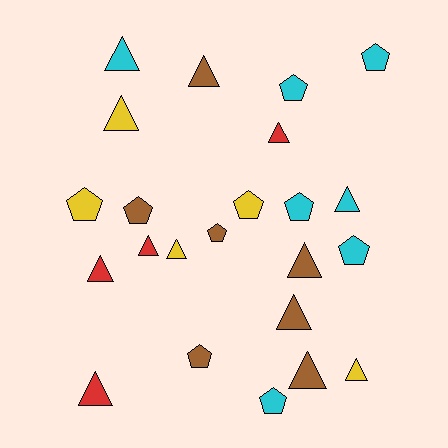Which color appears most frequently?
Brown, with 7 objects.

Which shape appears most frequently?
Triangle, with 13 objects.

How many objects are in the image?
There are 23 objects.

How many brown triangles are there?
There are 4 brown triangles.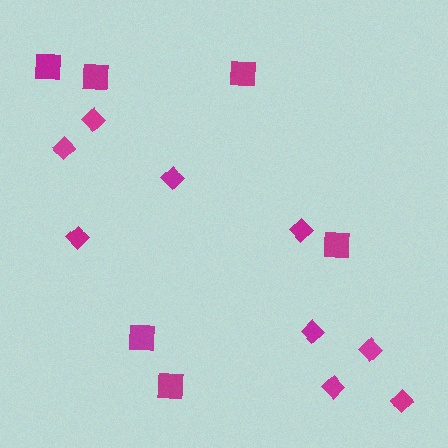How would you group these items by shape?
There are 2 groups: one group of diamonds (9) and one group of squares (6).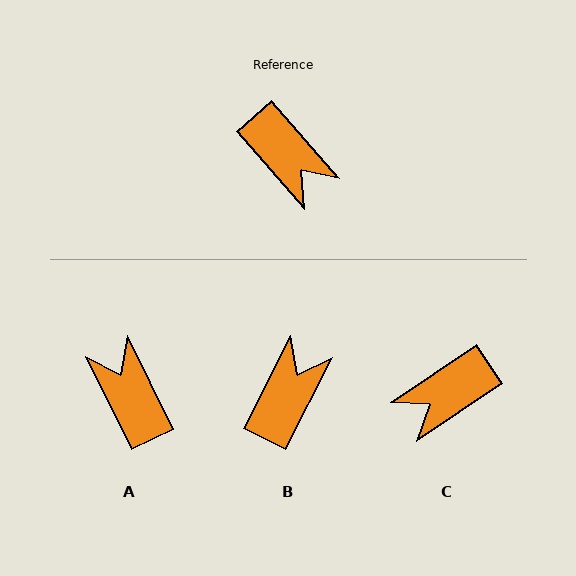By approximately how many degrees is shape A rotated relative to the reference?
Approximately 165 degrees counter-clockwise.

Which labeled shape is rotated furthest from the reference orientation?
A, about 165 degrees away.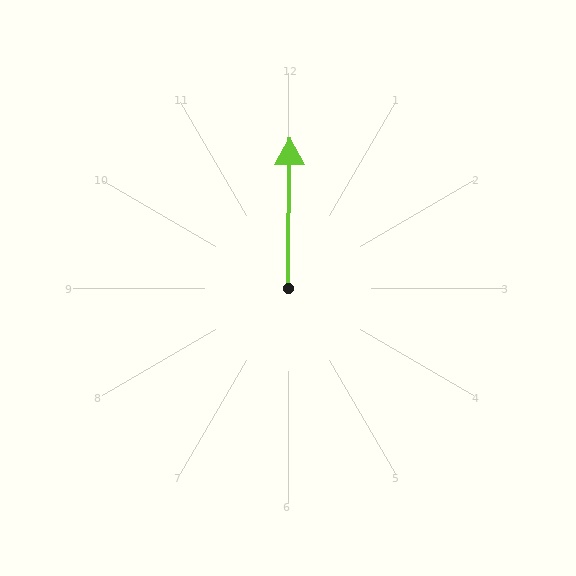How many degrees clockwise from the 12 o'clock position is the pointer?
Approximately 1 degrees.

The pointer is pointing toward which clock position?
Roughly 12 o'clock.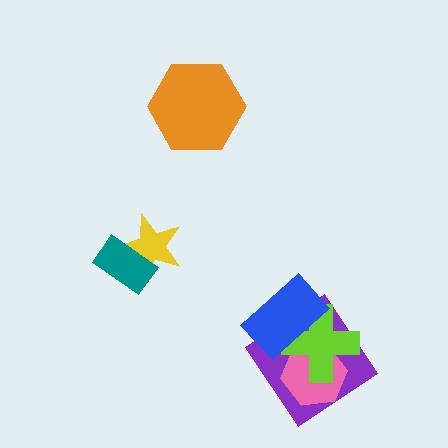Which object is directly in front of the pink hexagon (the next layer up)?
The lime cross is directly in front of the pink hexagon.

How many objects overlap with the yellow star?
1 object overlaps with the yellow star.